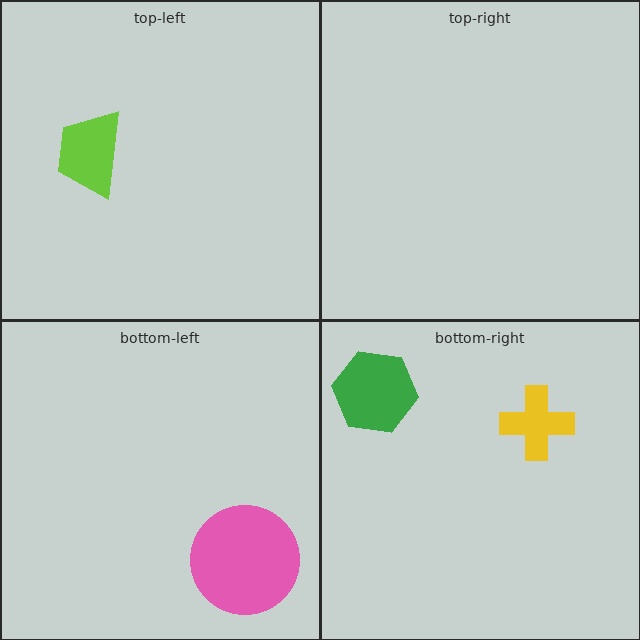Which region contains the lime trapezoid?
The top-left region.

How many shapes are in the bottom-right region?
2.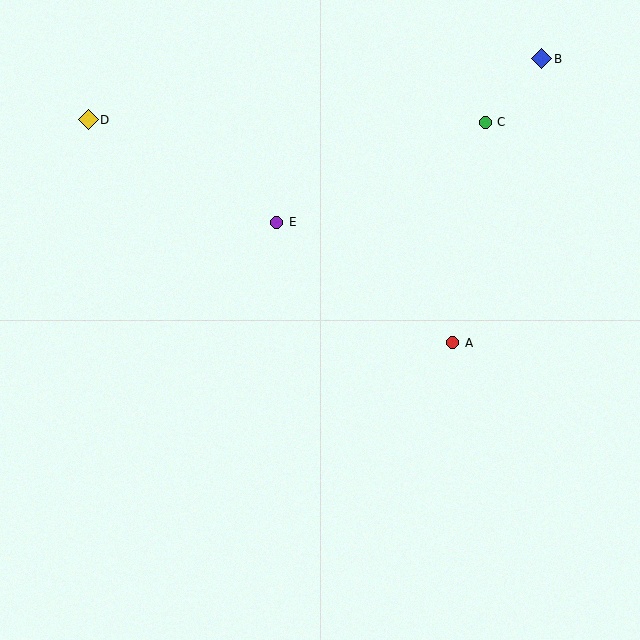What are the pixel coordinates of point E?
Point E is at (277, 222).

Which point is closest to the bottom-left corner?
Point E is closest to the bottom-left corner.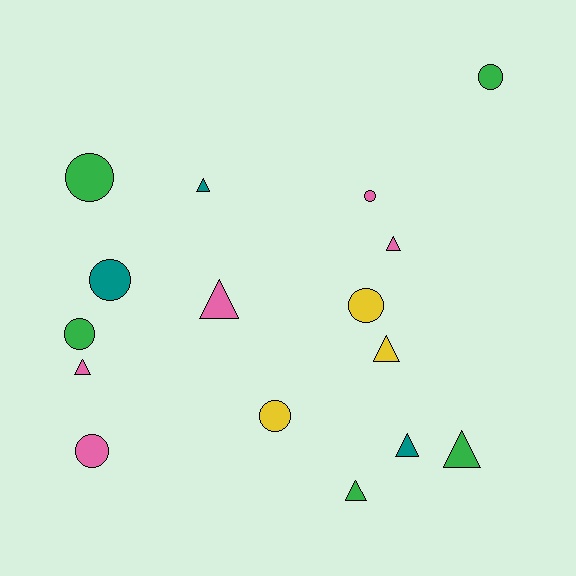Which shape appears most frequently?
Triangle, with 8 objects.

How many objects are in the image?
There are 16 objects.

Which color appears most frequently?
Pink, with 5 objects.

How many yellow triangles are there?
There is 1 yellow triangle.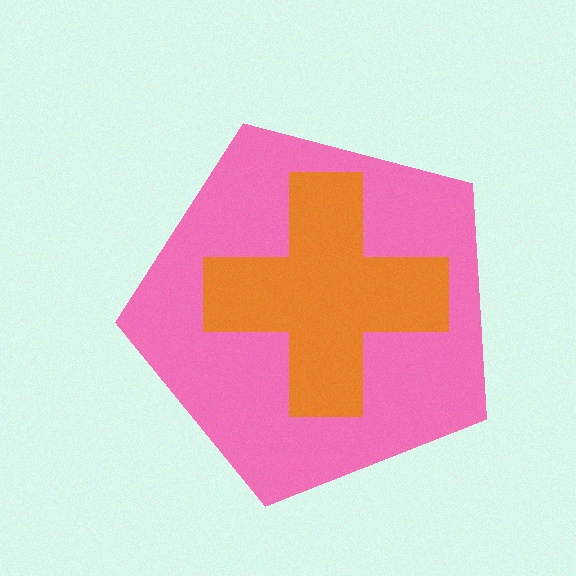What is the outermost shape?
The pink pentagon.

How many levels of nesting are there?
2.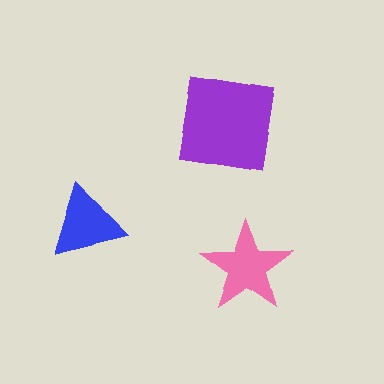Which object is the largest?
The purple square.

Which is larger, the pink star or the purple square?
The purple square.